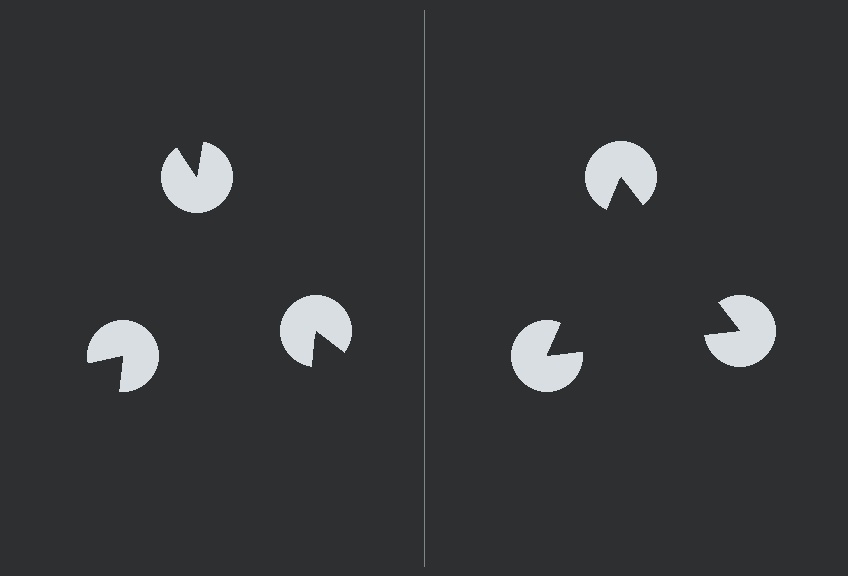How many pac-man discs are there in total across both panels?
6 — 3 on each side.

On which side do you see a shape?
An illusory triangle appears on the right side. On the left side the wedge cuts are rotated, so no coherent shape forms.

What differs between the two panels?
The pac-man discs are positioned identically on both sides; only the wedge orientations differ. On the right they align to a triangle; on the left they are misaligned.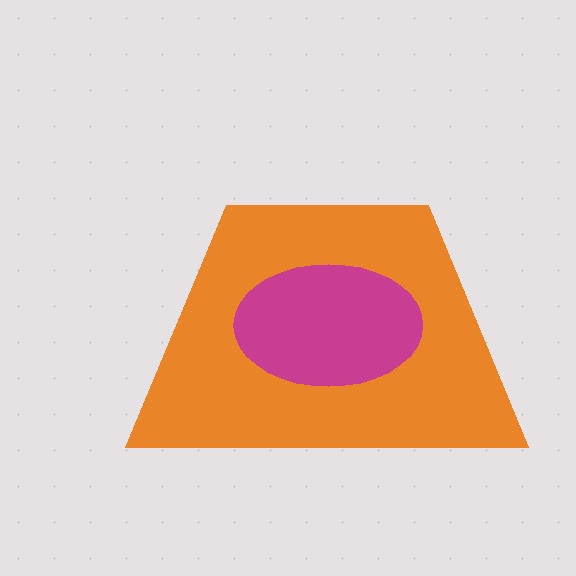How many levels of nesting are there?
2.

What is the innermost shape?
The magenta ellipse.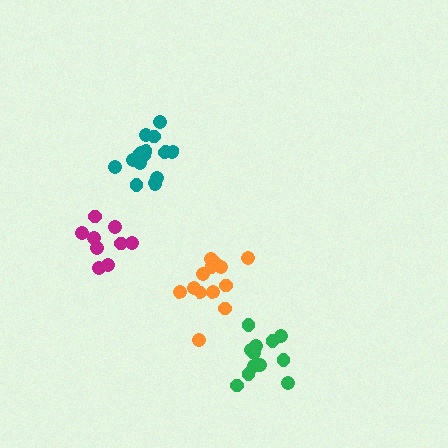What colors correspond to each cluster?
The clusters are colored: orange, magenta, teal, green.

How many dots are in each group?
Group 1: 14 dots, Group 2: 9 dots, Group 3: 14 dots, Group 4: 12 dots (49 total).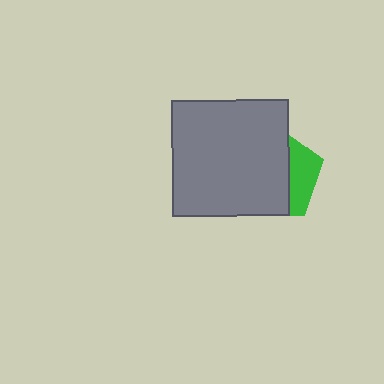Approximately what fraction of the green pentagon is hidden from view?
Roughly 70% of the green pentagon is hidden behind the gray square.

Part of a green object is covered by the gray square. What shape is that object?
It is a pentagon.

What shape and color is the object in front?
The object in front is a gray square.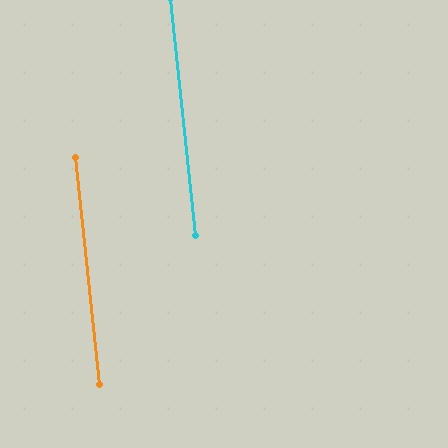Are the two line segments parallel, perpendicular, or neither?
Parallel — their directions differ by only 0.4°.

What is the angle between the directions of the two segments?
Approximately 0 degrees.